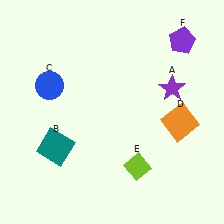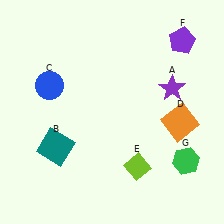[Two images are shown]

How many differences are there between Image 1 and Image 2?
There is 1 difference between the two images.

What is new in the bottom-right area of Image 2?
A green hexagon (G) was added in the bottom-right area of Image 2.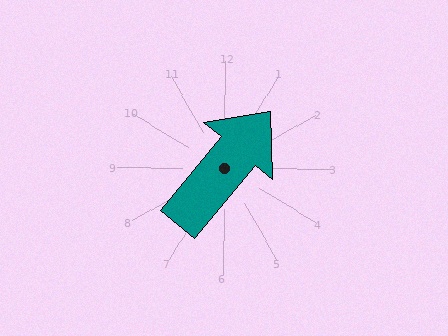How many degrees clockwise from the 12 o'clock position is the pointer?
Approximately 40 degrees.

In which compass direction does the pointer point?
Northeast.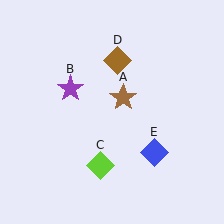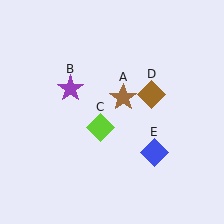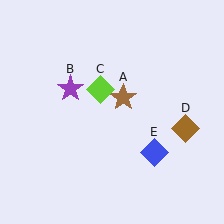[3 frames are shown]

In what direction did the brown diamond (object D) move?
The brown diamond (object D) moved down and to the right.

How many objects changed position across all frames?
2 objects changed position: lime diamond (object C), brown diamond (object D).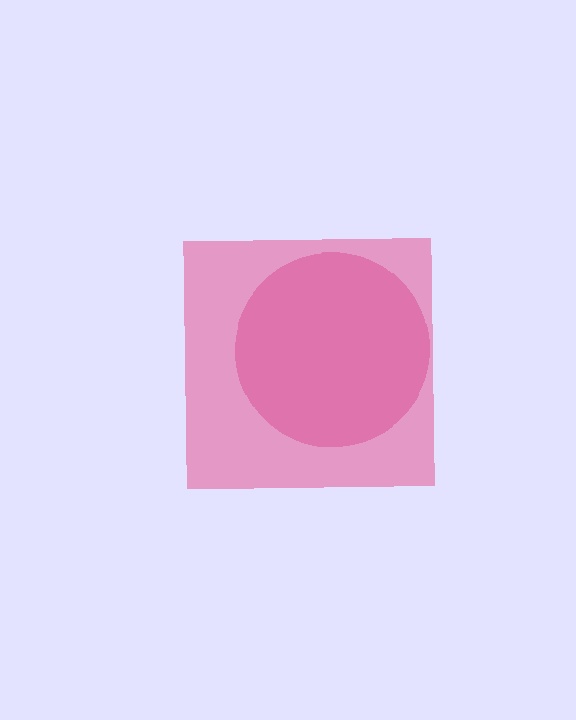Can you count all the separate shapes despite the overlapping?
Yes, there are 2 separate shapes.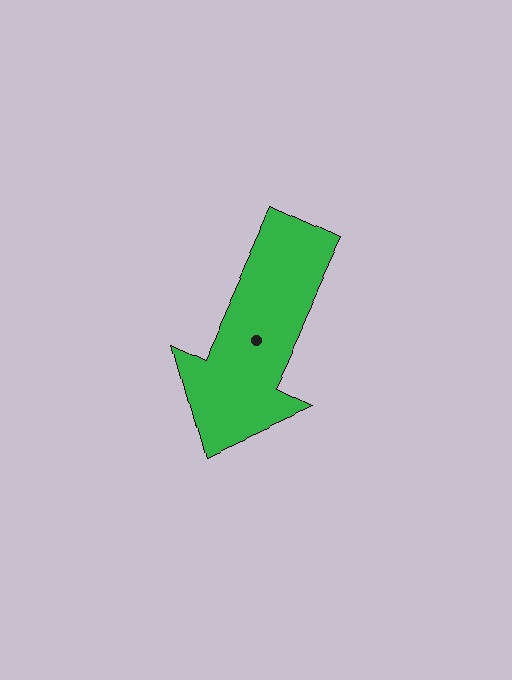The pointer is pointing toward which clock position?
Roughly 7 o'clock.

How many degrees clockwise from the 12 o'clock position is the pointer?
Approximately 205 degrees.